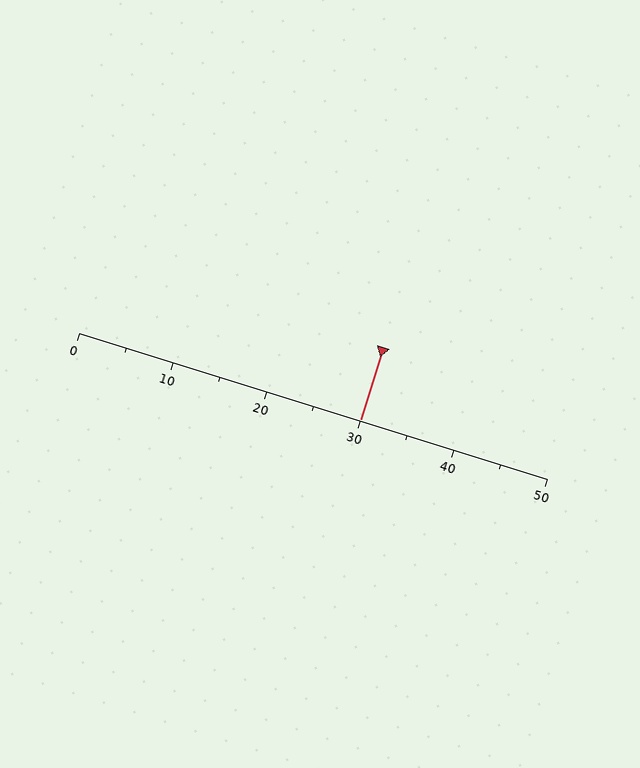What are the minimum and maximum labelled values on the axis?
The axis runs from 0 to 50.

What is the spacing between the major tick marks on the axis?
The major ticks are spaced 10 apart.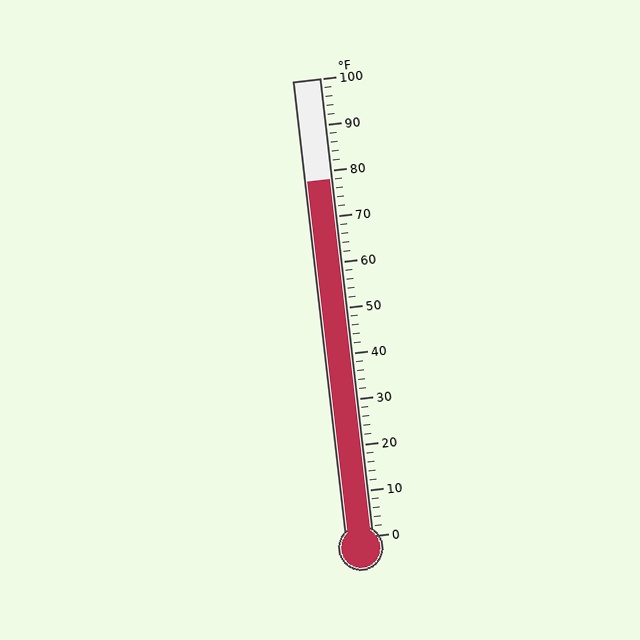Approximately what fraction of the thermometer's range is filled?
The thermometer is filled to approximately 80% of its range.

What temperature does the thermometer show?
The thermometer shows approximately 78°F.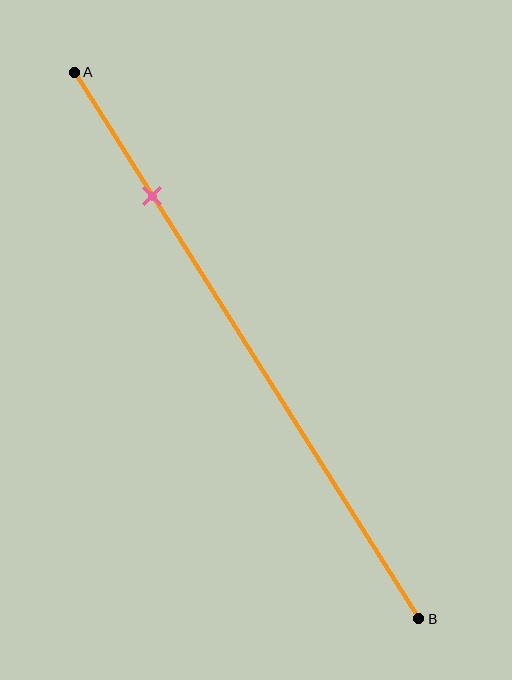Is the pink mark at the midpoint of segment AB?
No, the mark is at about 25% from A, not at the 50% midpoint.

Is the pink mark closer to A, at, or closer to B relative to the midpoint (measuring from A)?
The pink mark is closer to point A than the midpoint of segment AB.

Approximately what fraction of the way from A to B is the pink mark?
The pink mark is approximately 25% of the way from A to B.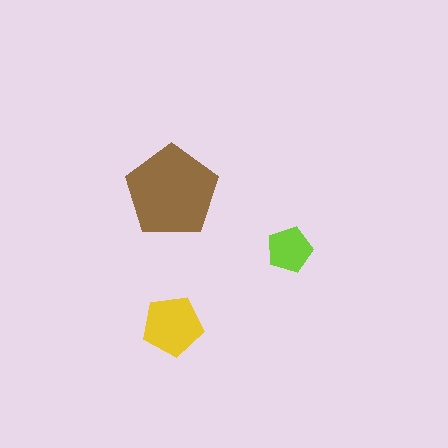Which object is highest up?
The brown pentagon is topmost.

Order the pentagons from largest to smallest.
the brown one, the yellow one, the lime one.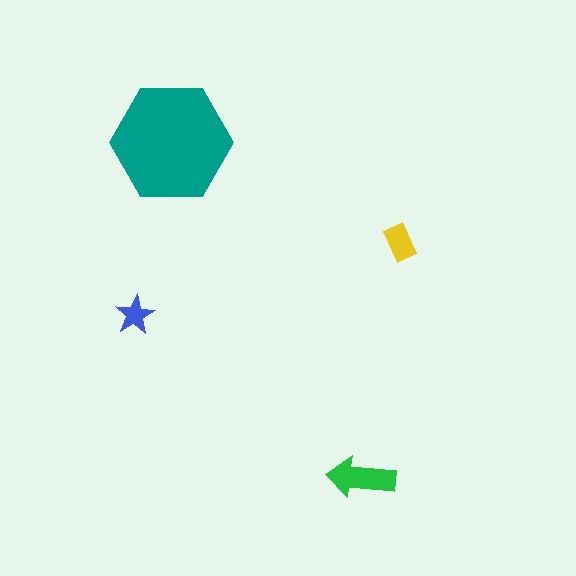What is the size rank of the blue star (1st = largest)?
4th.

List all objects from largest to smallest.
The teal hexagon, the green arrow, the yellow rectangle, the blue star.